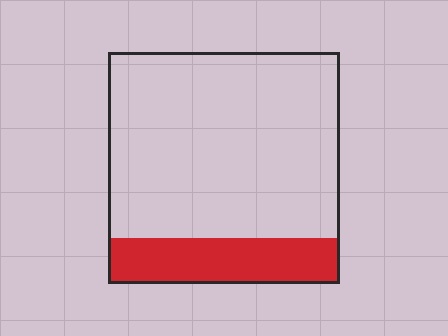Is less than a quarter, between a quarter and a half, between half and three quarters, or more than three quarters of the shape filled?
Less than a quarter.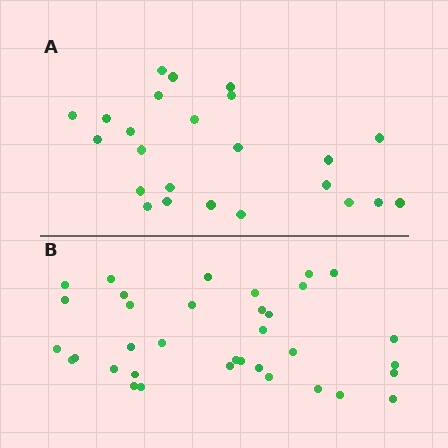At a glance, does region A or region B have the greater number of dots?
Region B (the bottom region) has more dots.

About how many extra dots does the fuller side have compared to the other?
Region B has roughly 12 or so more dots than region A.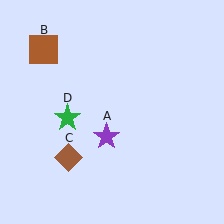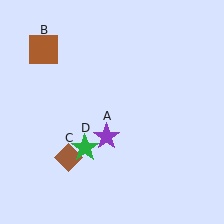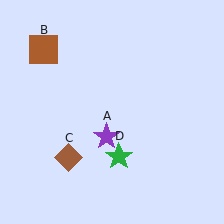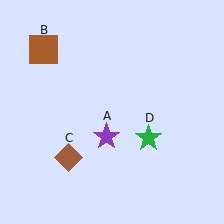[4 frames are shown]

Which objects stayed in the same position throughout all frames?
Purple star (object A) and brown square (object B) and brown diamond (object C) remained stationary.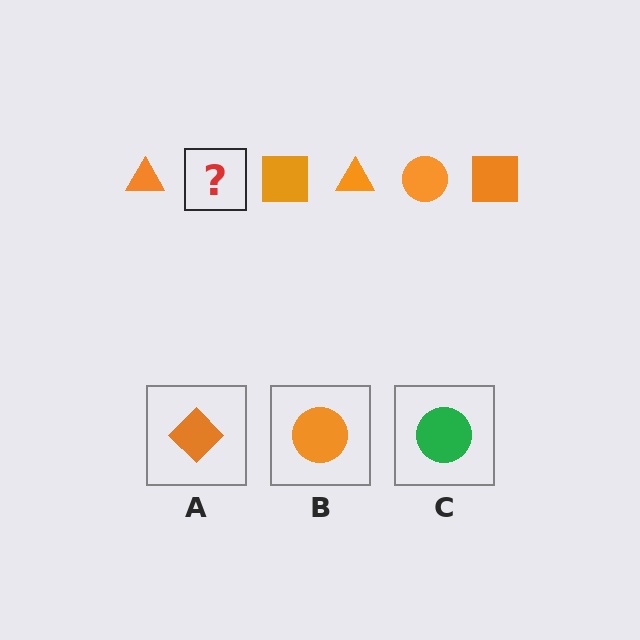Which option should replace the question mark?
Option B.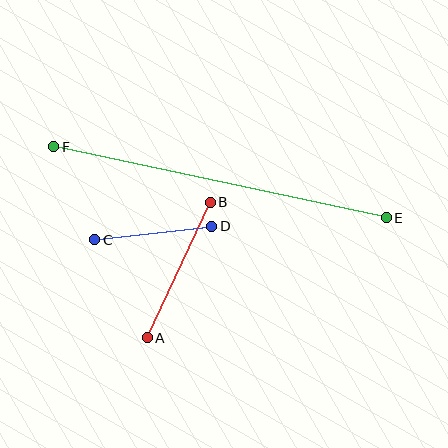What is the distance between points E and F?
The distance is approximately 340 pixels.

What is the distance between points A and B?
The distance is approximately 149 pixels.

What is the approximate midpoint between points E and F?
The midpoint is at approximately (220, 182) pixels.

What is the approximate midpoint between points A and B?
The midpoint is at approximately (179, 270) pixels.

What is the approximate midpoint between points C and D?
The midpoint is at approximately (153, 233) pixels.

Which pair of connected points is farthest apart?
Points E and F are farthest apart.